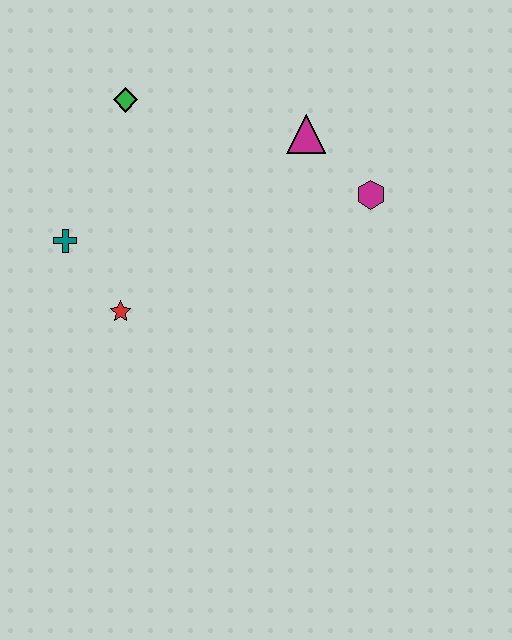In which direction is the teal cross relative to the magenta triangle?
The teal cross is to the left of the magenta triangle.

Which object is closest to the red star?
The teal cross is closest to the red star.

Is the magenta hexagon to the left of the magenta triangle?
No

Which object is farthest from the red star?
The magenta hexagon is farthest from the red star.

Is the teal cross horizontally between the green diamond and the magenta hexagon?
No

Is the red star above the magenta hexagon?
No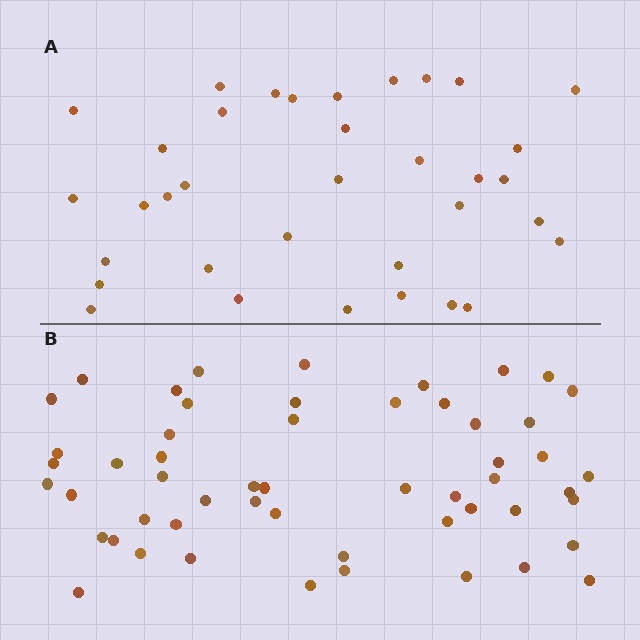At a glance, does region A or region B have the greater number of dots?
Region B (the bottom region) has more dots.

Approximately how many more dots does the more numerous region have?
Region B has approximately 20 more dots than region A.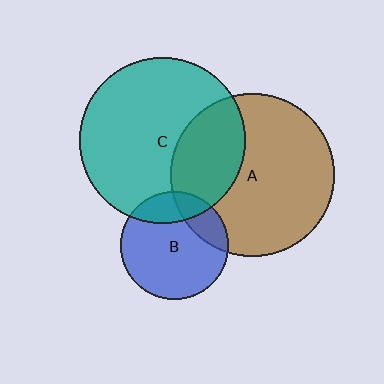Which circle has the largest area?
Circle C (teal).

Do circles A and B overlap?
Yes.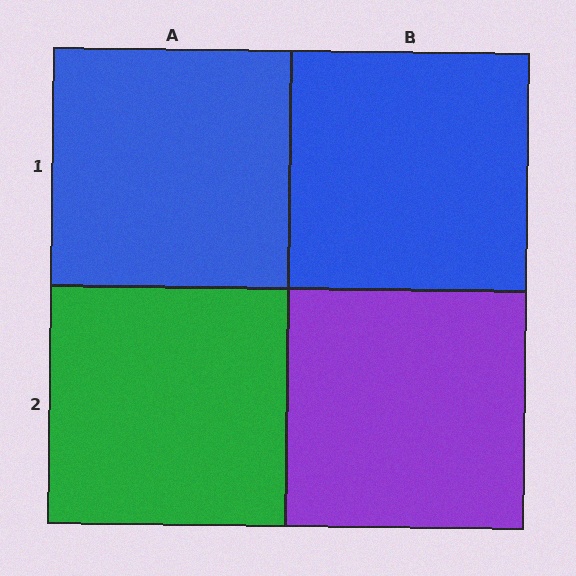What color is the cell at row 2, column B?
Purple.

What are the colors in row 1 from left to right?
Blue, blue.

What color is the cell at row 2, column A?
Green.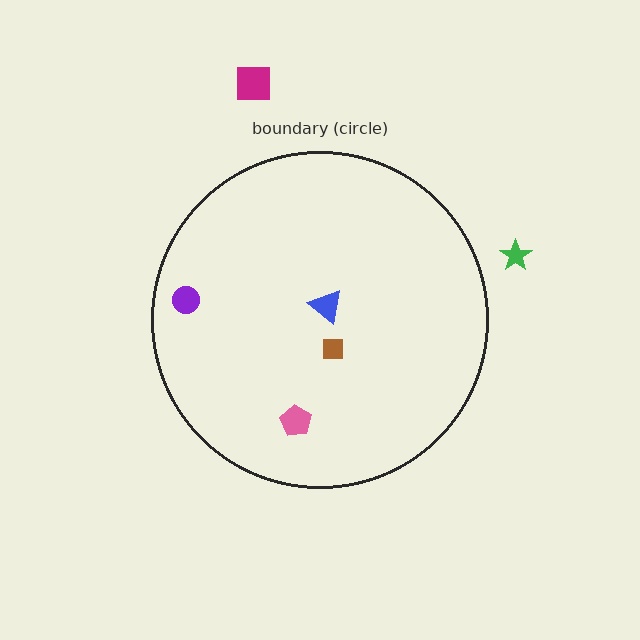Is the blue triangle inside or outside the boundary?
Inside.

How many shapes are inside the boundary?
4 inside, 2 outside.